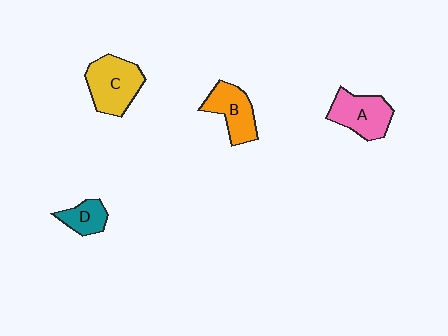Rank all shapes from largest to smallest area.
From largest to smallest: C (yellow), A (pink), B (orange), D (teal).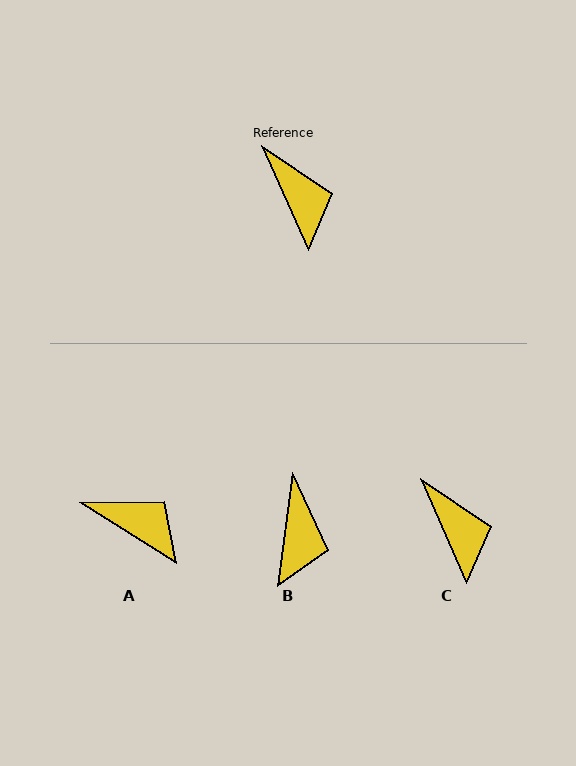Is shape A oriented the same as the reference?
No, it is off by about 34 degrees.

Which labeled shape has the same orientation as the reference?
C.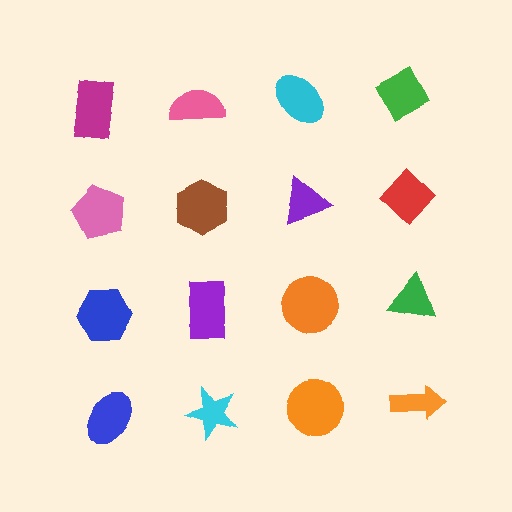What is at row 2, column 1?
A pink pentagon.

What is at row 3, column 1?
A blue hexagon.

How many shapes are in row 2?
4 shapes.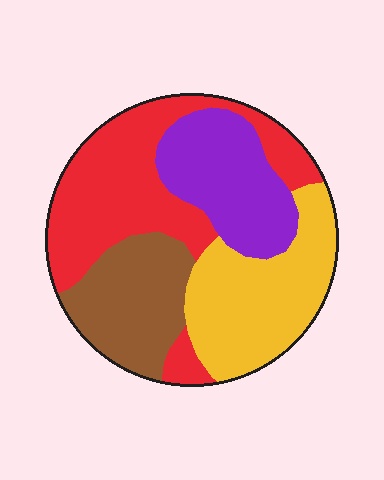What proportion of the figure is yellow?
Yellow covers 26% of the figure.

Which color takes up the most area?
Red, at roughly 35%.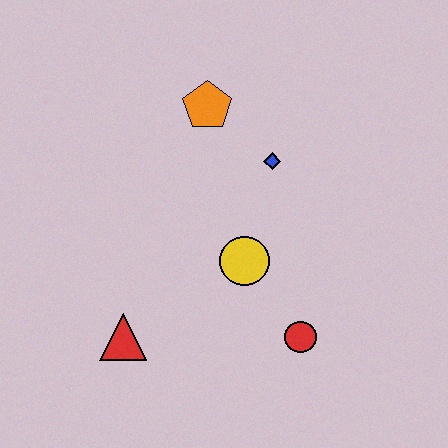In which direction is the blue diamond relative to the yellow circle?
The blue diamond is above the yellow circle.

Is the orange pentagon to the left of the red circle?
Yes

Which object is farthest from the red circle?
The orange pentagon is farthest from the red circle.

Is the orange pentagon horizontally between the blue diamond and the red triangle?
Yes